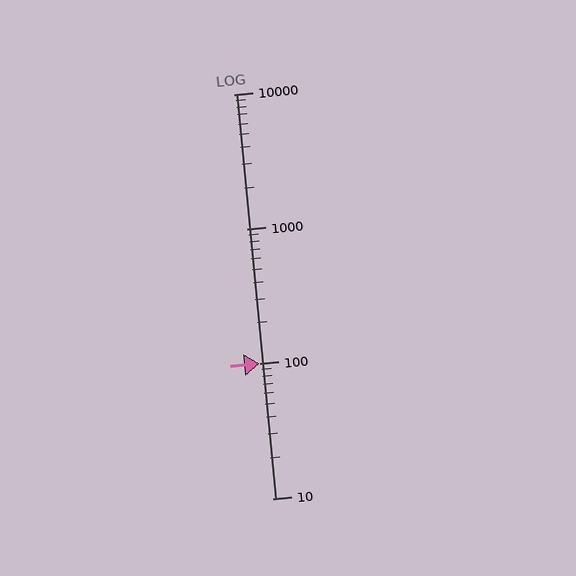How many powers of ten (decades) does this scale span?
The scale spans 3 decades, from 10 to 10000.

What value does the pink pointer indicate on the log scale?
The pointer indicates approximately 100.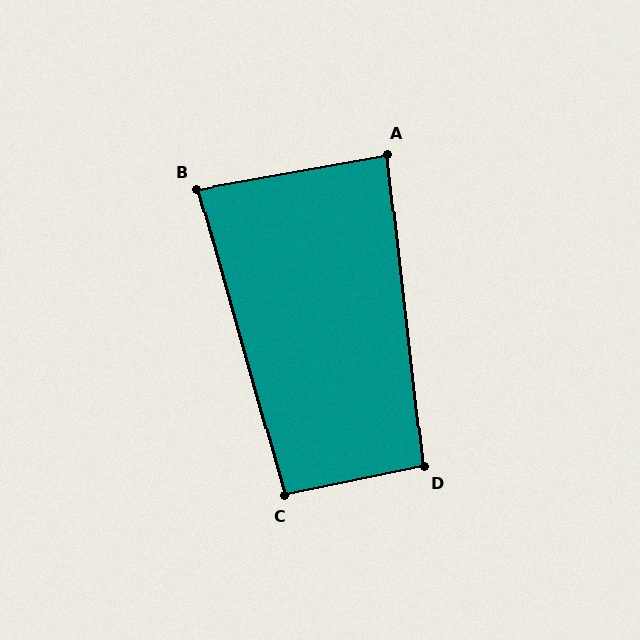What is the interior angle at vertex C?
Approximately 94 degrees (approximately right).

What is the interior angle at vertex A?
Approximately 86 degrees (approximately right).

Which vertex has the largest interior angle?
D, at approximately 95 degrees.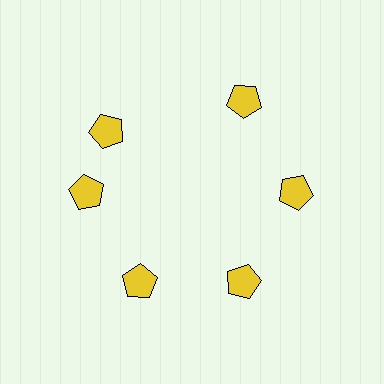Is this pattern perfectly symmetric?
No. The 6 yellow pentagons are arranged in a ring, but one element near the 11 o'clock position is rotated out of alignment along the ring, breaking the 6-fold rotational symmetry.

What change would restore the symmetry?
The symmetry would be restored by rotating it back into even spacing with its neighbors so that all 6 pentagons sit at equal angles and equal distance from the center.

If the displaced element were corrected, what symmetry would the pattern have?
It would have 6-fold rotational symmetry — the pattern would map onto itself every 60 degrees.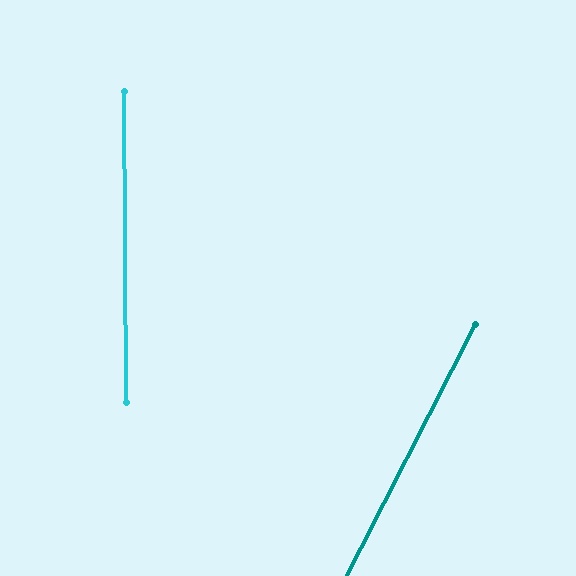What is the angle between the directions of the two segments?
Approximately 28 degrees.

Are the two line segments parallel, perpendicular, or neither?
Neither parallel nor perpendicular — they differ by about 28°.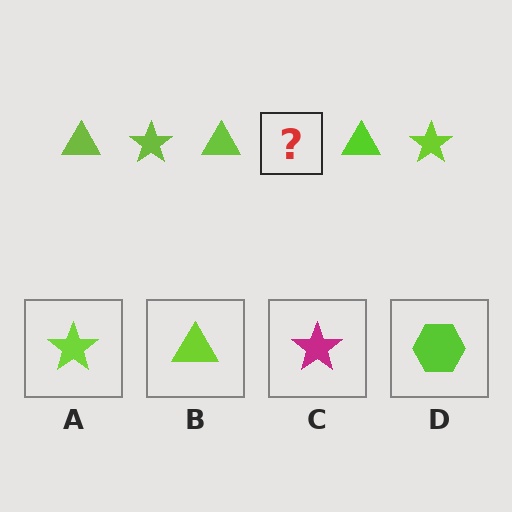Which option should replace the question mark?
Option A.